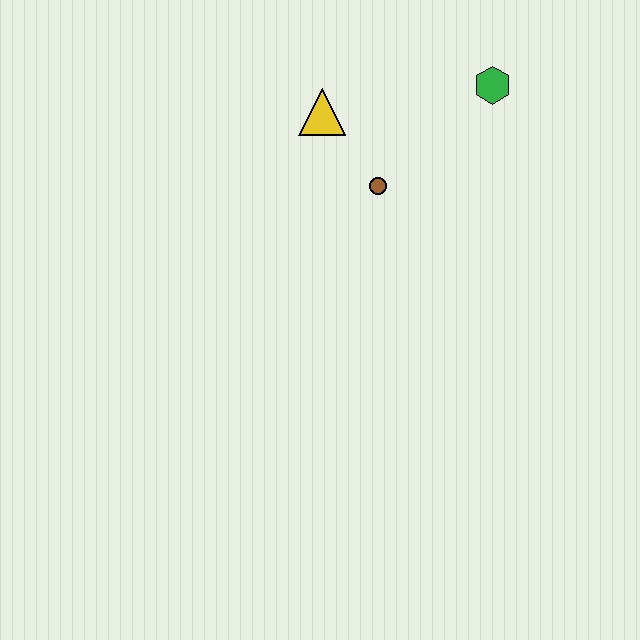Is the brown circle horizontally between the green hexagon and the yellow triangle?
Yes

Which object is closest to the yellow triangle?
The brown circle is closest to the yellow triangle.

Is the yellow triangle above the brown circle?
Yes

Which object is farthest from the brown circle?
The green hexagon is farthest from the brown circle.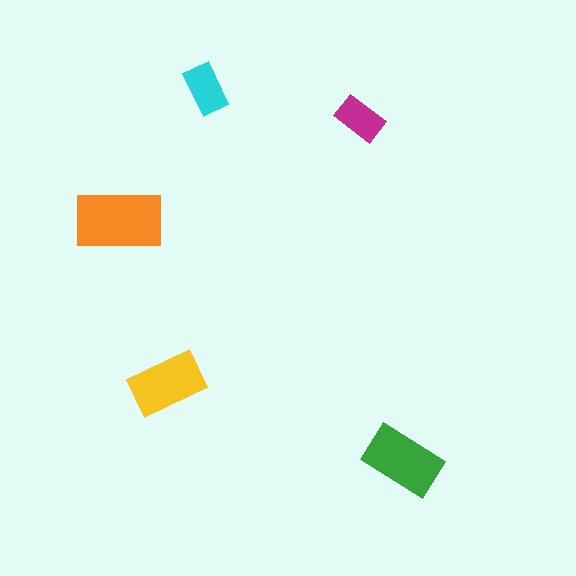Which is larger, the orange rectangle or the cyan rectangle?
The orange one.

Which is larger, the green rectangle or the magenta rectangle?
The green one.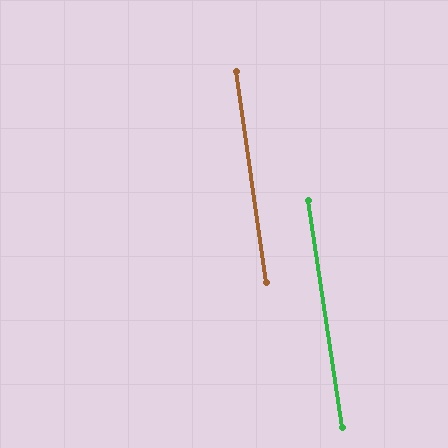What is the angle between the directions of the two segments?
Approximately 1 degree.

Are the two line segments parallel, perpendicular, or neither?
Parallel — their directions differ by only 0.6°.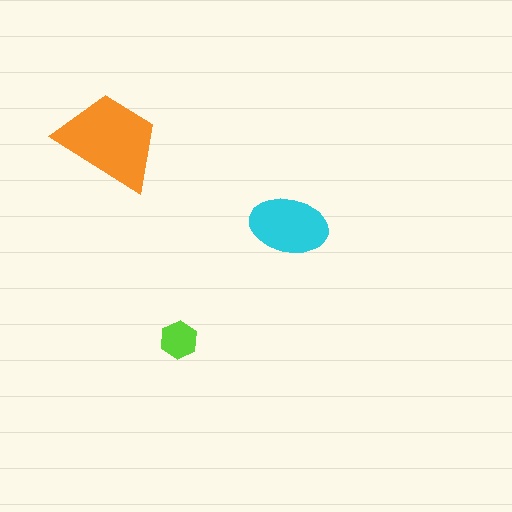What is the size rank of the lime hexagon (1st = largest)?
3rd.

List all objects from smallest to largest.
The lime hexagon, the cyan ellipse, the orange trapezoid.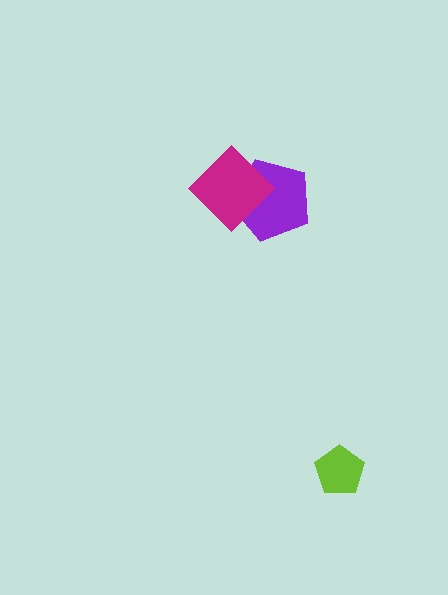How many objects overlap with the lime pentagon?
0 objects overlap with the lime pentagon.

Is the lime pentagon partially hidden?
No, no other shape covers it.